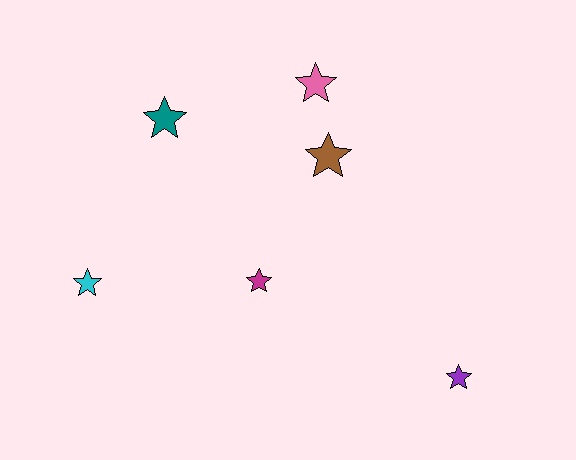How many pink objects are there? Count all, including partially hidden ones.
There is 1 pink object.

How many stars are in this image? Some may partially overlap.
There are 6 stars.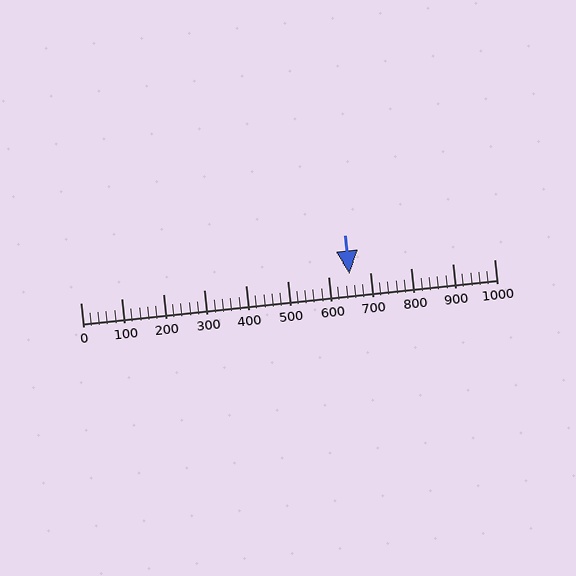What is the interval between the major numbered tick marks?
The major tick marks are spaced 100 units apart.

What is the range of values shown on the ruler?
The ruler shows values from 0 to 1000.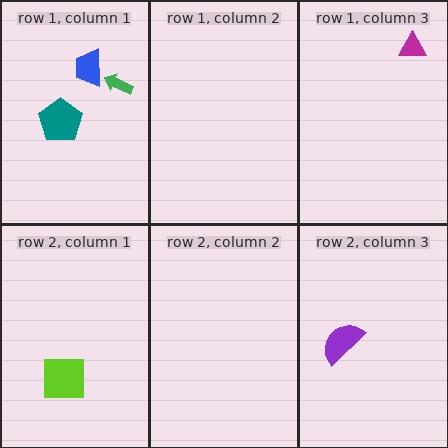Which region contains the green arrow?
The row 1, column 1 region.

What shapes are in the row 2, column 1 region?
The lime square.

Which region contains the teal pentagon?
The row 1, column 1 region.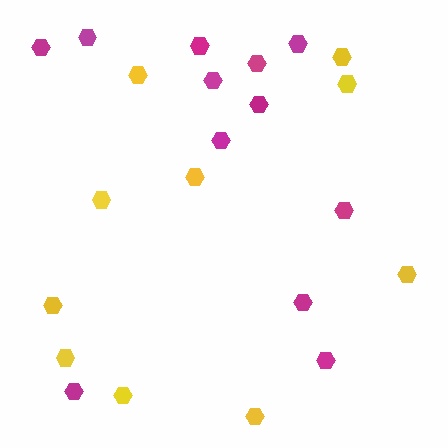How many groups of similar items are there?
There are 2 groups: one group of magenta hexagons (12) and one group of yellow hexagons (10).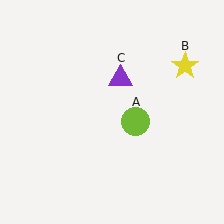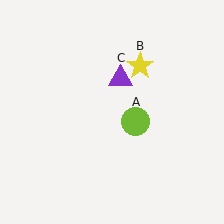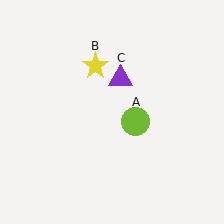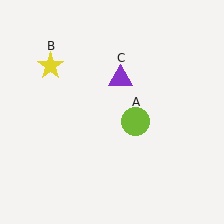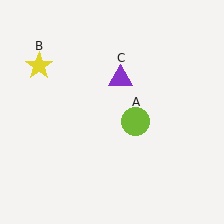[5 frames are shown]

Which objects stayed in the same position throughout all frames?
Lime circle (object A) and purple triangle (object C) remained stationary.